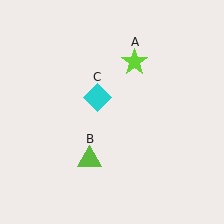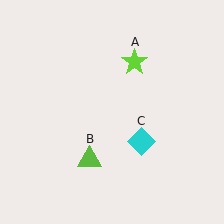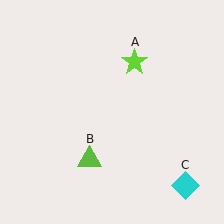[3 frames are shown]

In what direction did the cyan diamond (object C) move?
The cyan diamond (object C) moved down and to the right.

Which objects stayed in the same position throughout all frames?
Lime star (object A) and lime triangle (object B) remained stationary.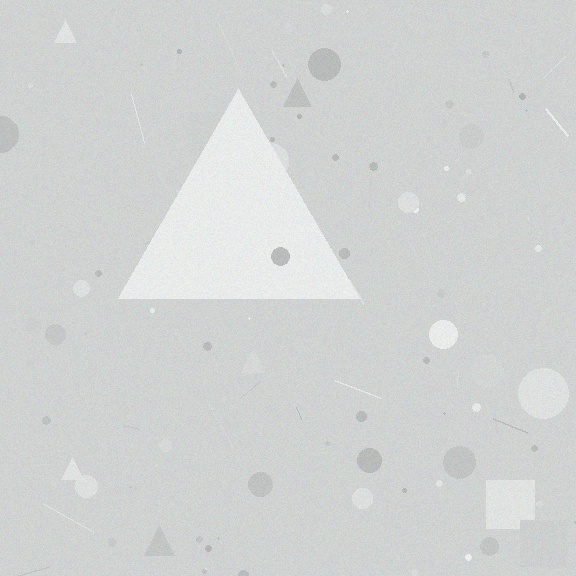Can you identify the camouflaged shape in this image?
The camouflaged shape is a triangle.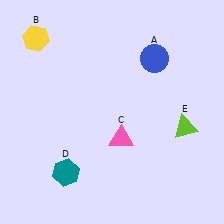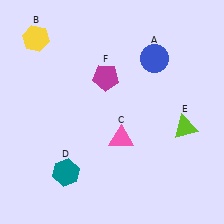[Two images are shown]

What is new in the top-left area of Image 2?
A magenta pentagon (F) was added in the top-left area of Image 2.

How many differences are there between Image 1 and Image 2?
There is 1 difference between the two images.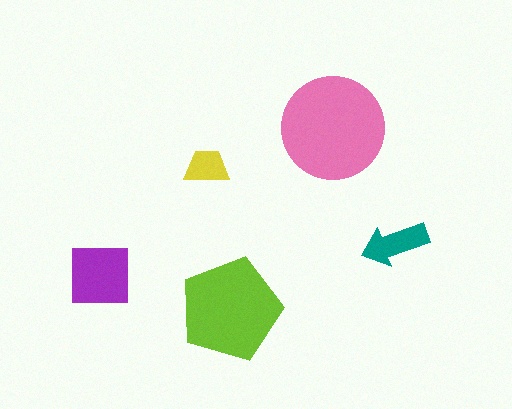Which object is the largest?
The pink circle.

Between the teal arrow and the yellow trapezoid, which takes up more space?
The teal arrow.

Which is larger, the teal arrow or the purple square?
The purple square.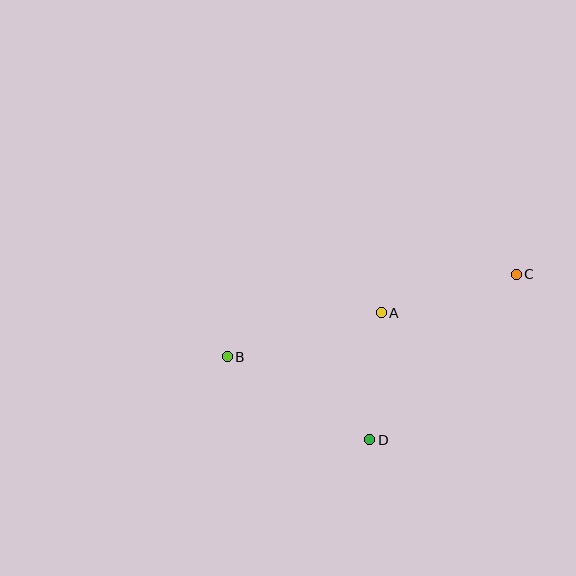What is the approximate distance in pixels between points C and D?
The distance between C and D is approximately 221 pixels.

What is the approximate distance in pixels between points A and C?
The distance between A and C is approximately 140 pixels.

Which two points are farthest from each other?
Points B and C are farthest from each other.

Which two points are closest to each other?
Points A and D are closest to each other.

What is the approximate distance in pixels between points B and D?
The distance between B and D is approximately 165 pixels.